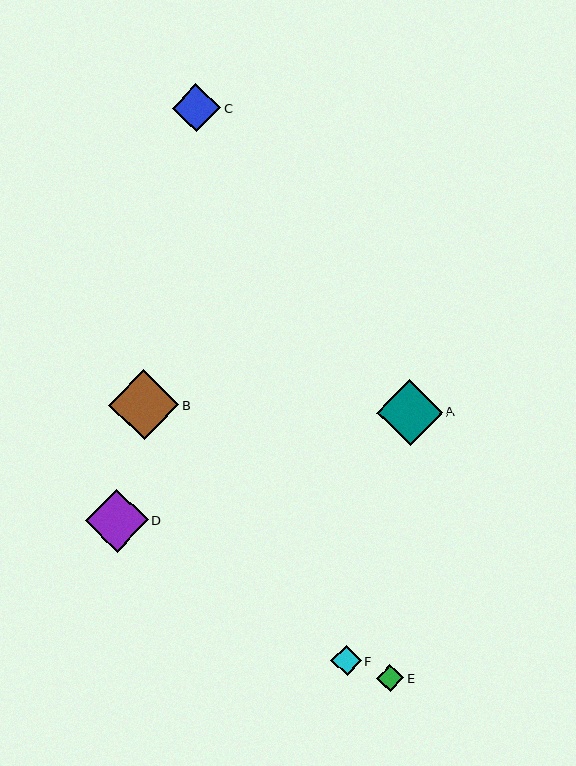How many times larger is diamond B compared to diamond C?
Diamond B is approximately 1.5 times the size of diamond C.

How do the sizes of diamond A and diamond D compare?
Diamond A and diamond D are approximately the same size.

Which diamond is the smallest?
Diamond E is the smallest with a size of approximately 27 pixels.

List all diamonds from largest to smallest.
From largest to smallest: B, A, D, C, F, E.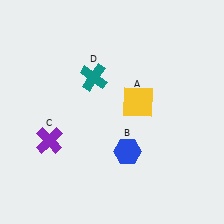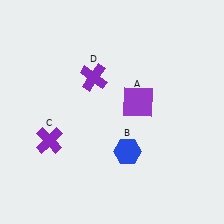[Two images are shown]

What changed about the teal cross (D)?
In Image 1, D is teal. In Image 2, it changed to purple.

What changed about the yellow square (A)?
In Image 1, A is yellow. In Image 2, it changed to purple.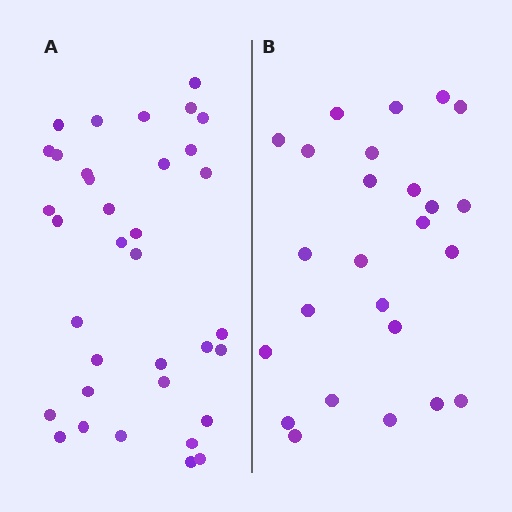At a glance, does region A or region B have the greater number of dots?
Region A (the left region) has more dots.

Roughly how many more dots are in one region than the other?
Region A has roughly 10 or so more dots than region B.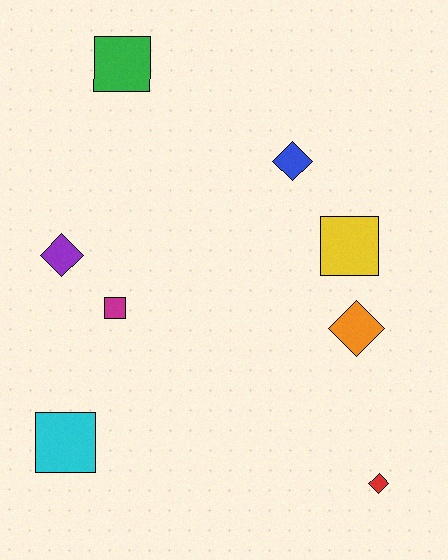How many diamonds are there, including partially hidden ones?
There are 4 diamonds.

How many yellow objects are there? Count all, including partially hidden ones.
There is 1 yellow object.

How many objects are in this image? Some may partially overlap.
There are 8 objects.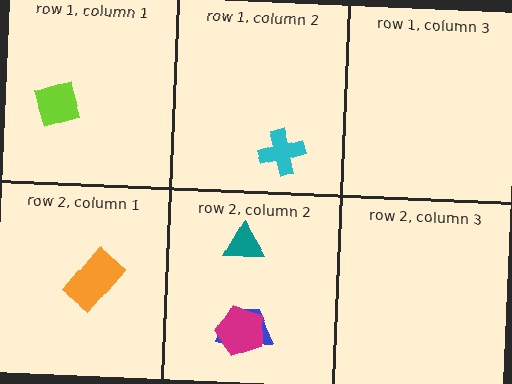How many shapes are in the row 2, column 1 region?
1.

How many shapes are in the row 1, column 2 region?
1.